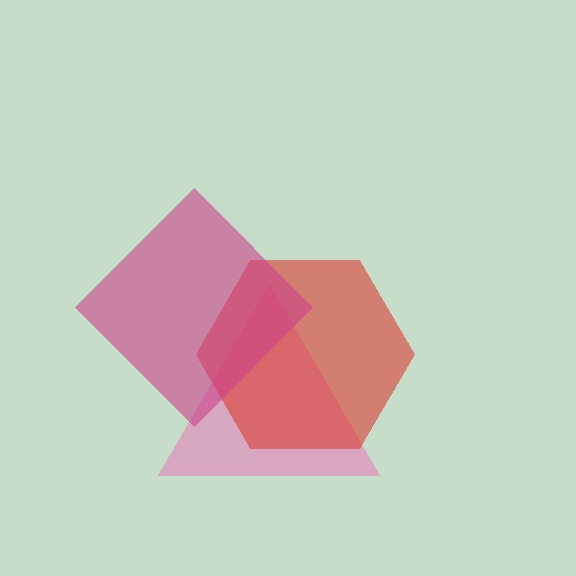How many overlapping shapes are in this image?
There are 3 overlapping shapes in the image.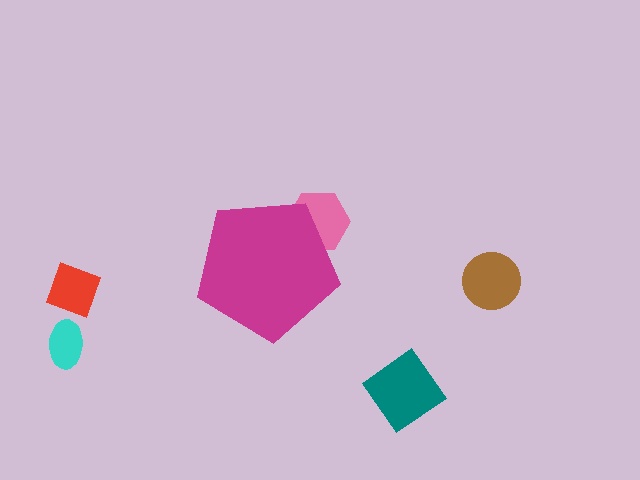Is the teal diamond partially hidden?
No, the teal diamond is fully visible.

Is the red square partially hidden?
No, the red square is fully visible.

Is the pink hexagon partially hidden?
Yes, the pink hexagon is partially hidden behind the magenta pentagon.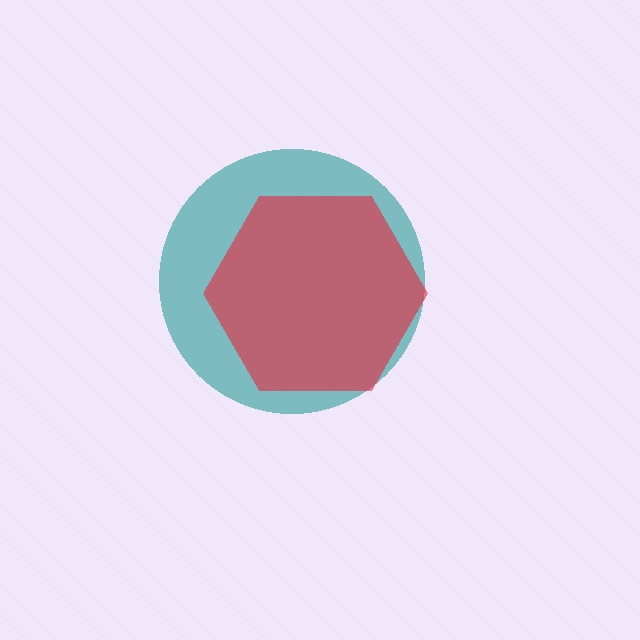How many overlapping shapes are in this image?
There are 2 overlapping shapes in the image.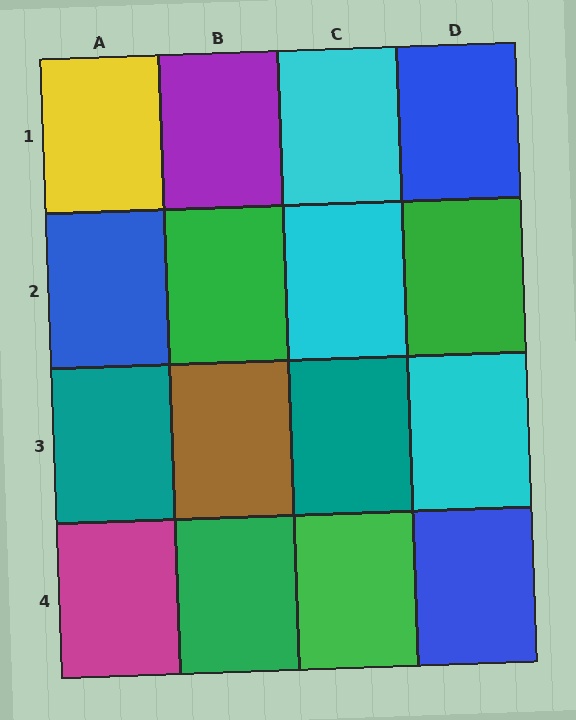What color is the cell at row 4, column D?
Blue.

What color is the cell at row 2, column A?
Blue.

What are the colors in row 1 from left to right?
Yellow, purple, cyan, blue.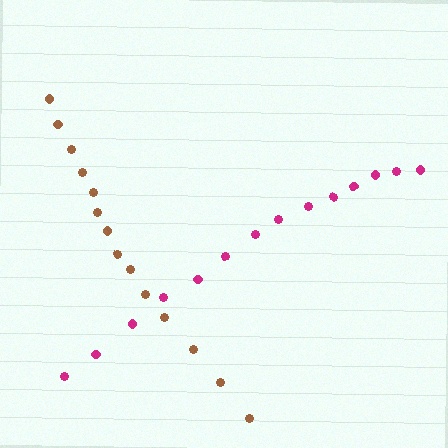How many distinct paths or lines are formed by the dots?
There are 2 distinct paths.